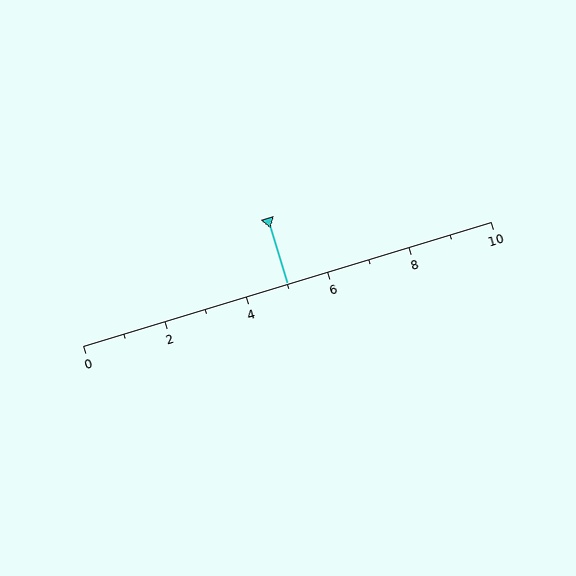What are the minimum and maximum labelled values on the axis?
The axis runs from 0 to 10.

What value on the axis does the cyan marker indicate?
The marker indicates approximately 5.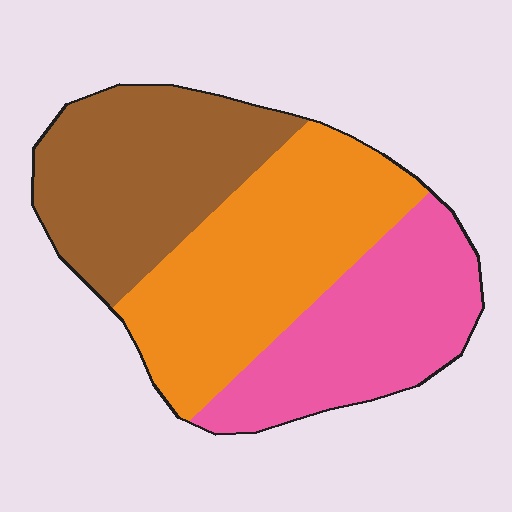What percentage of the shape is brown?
Brown covers 32% of the shape.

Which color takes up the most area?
Orange, at roughly 40%.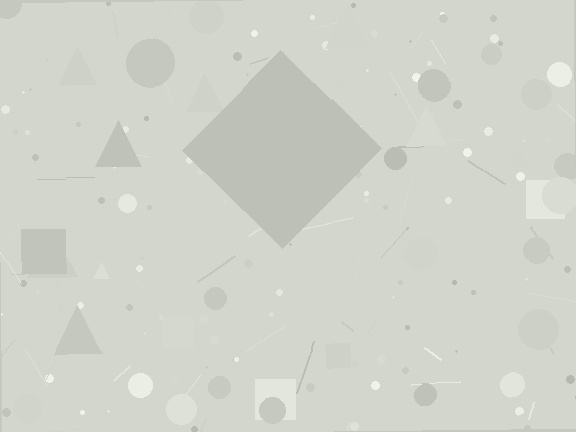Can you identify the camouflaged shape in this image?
The camouflaged shape is a diamond.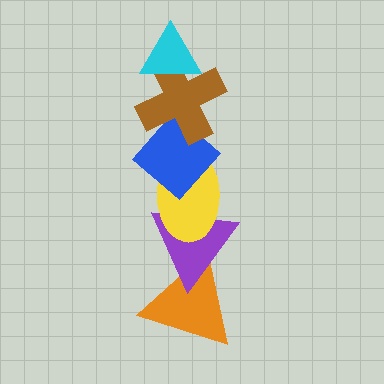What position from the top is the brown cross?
The brown cross is 2nd from the top.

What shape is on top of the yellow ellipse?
The blue diamond is on top of the yellow ellipse.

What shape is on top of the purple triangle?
The yellow ellipse is on top of the purple triangle.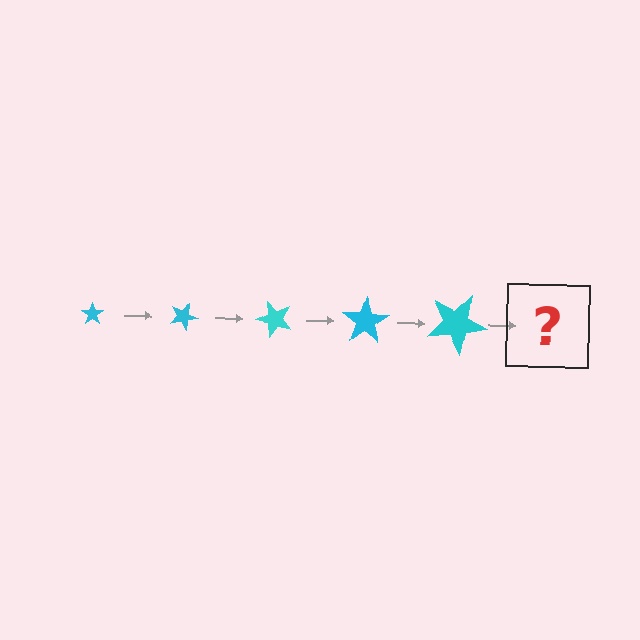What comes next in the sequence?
The next element should be a star, larger than the previous one and rotated 125 degrees from the start.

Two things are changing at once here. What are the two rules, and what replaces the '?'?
The two rules are that the star grows larger each step and it rotates 25 degrees each step. The '?' should be a star, larger than the previous one and rotated 125 degrees from the start.